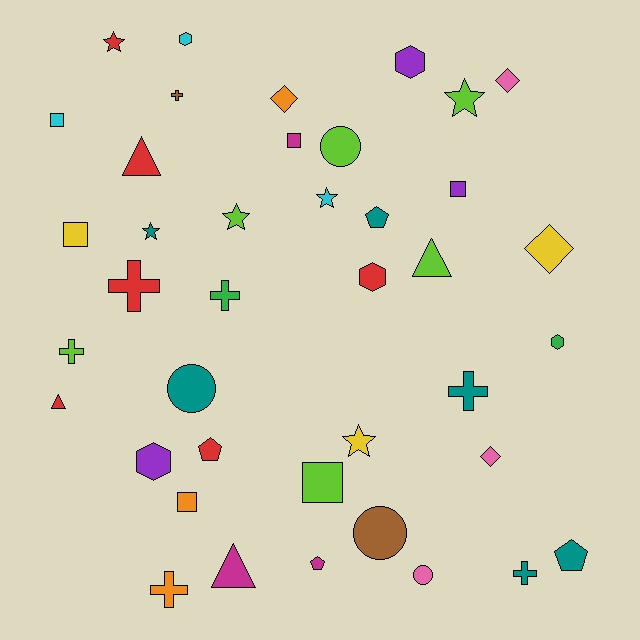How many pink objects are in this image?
There are 3 pink objects.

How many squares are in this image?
There are 6 squares.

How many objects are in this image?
There are 40 objects.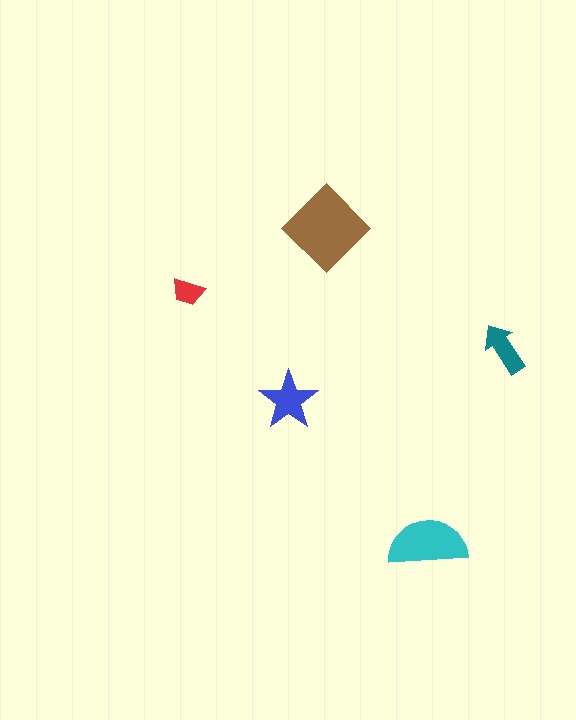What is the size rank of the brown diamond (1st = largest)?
1st.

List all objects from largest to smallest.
The brown diamond, the cyan semicircle, the blue star, the teal arrow, the red trapezoid.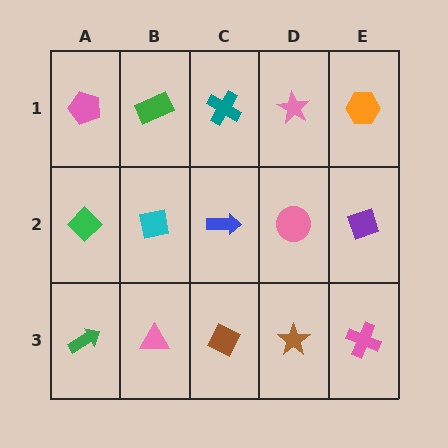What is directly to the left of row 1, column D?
A teal cross.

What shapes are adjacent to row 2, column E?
An orange hexagon (row 1, column E), a pink cross (row 3, column E), a pink circle (row 2, column D).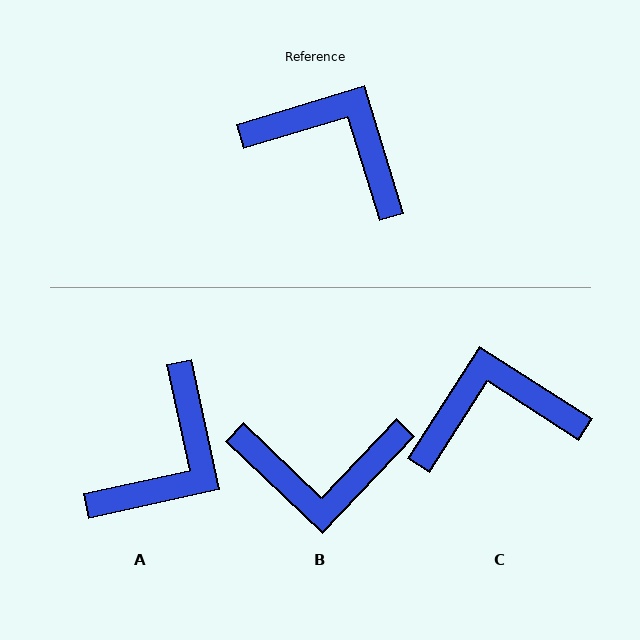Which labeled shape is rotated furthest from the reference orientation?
B, about 151 degrees away.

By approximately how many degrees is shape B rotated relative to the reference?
Approximately 151 degrees clockwise.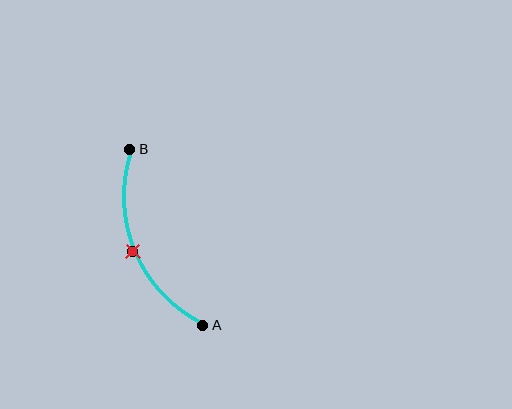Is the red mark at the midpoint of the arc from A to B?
Yes. The red mark lies on the arc at equal arc-length from both A and B — it is the arc midpoint.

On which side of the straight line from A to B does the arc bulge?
The arc bulges to the left of the straight line connecting A and B.